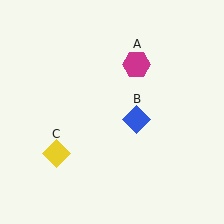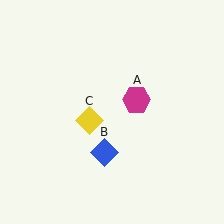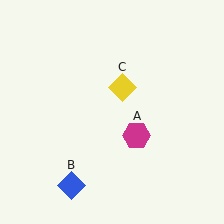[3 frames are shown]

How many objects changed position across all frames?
3 objects changed position: magenta hexagon (object A), blue diamond (object B), yellow diamond (object C).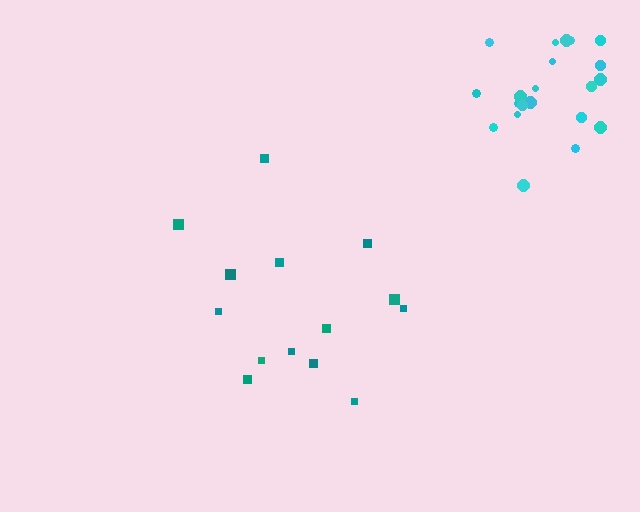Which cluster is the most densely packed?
Cyan.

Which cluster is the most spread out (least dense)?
Teal.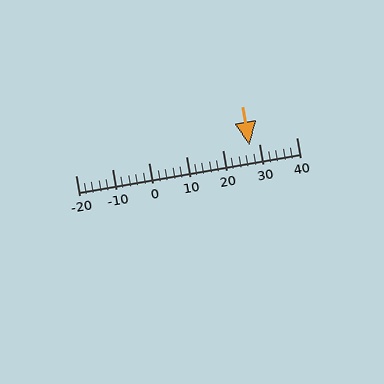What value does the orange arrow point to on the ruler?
The orange arrow points to approximately 27.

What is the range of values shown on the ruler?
The ruler shows values from -20 to 40.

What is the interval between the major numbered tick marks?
The major tick marks are spaced 10 units apart.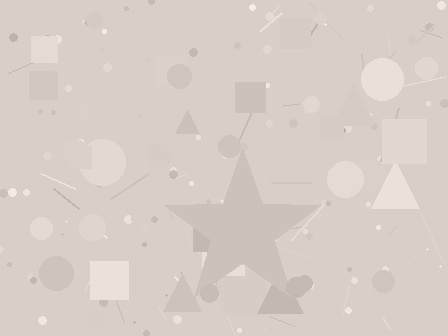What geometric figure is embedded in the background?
A star is embedded in the background.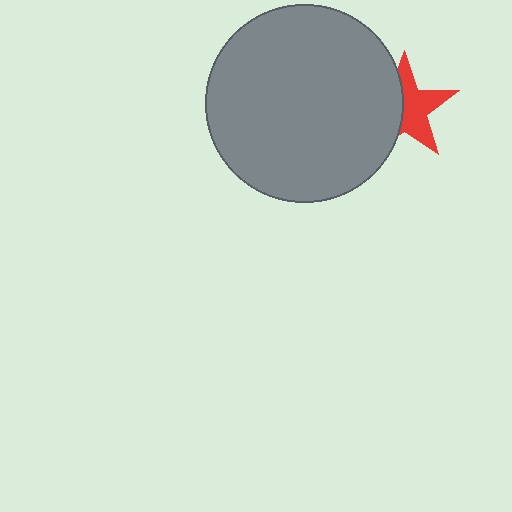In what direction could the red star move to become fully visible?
The red star could move right. That would shift it out from behind the gray circle entirely.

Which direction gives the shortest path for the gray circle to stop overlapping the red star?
Moving left gives the shortest separation.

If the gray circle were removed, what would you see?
You would see the complete red star.